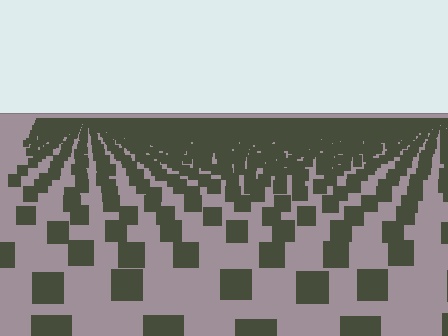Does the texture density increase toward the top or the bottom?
Density increases toward the top.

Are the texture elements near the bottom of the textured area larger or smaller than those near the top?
Larger. Near the bottom, elements are closer to the viewer and appear at a bigger on-screen size.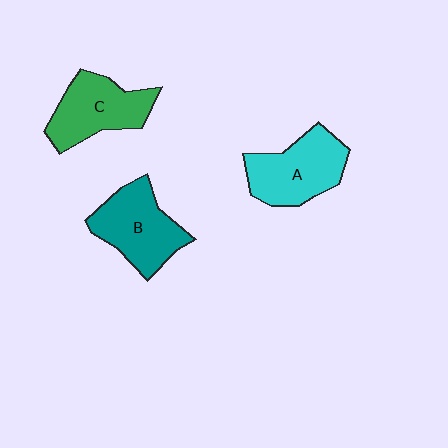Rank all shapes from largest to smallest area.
From largest to smallest: B (teal), A (cyan), C (green).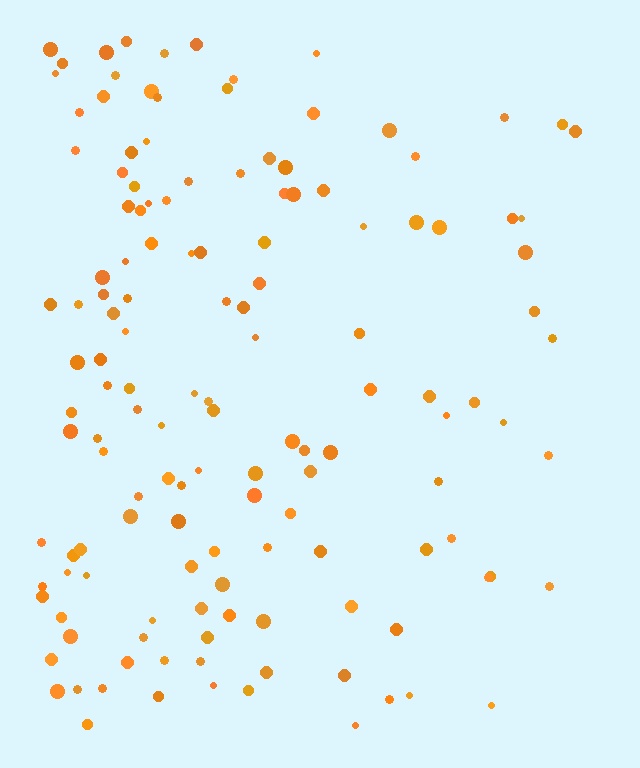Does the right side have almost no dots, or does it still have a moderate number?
Still a moderate number, just noticeably fewer than the left.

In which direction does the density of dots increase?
From right to left, with the left side densest.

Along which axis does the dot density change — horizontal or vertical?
Horizontal.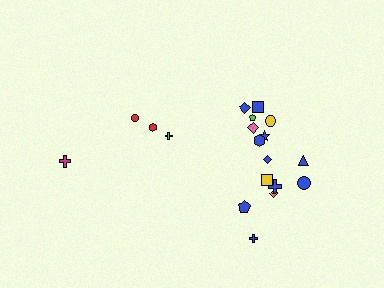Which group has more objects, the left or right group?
The right group.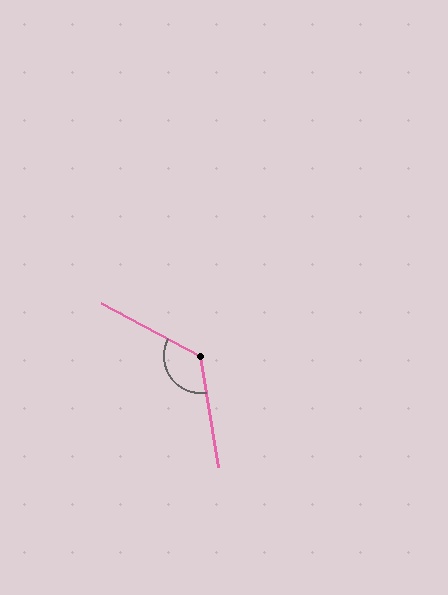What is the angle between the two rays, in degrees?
Approximately 127 degrees.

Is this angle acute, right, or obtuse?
It is obtuse.